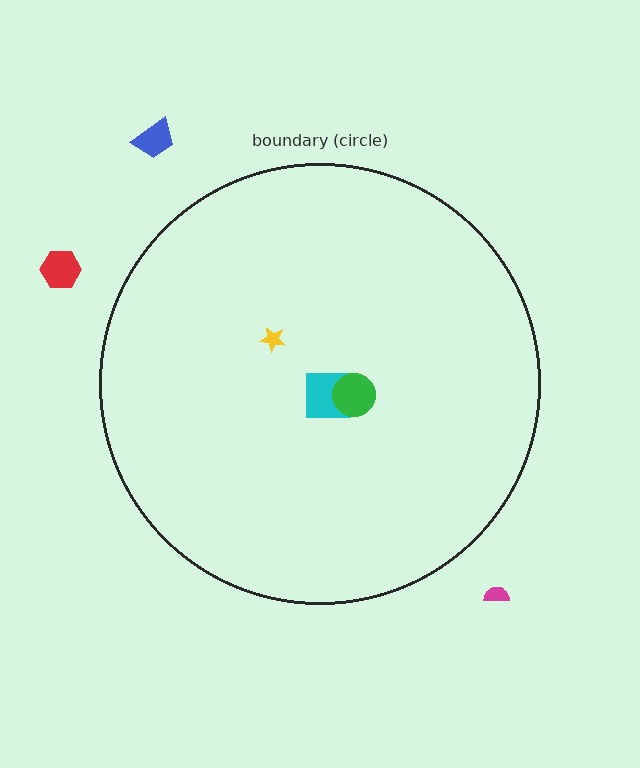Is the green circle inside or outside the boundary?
Inside.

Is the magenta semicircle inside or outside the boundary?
Outside.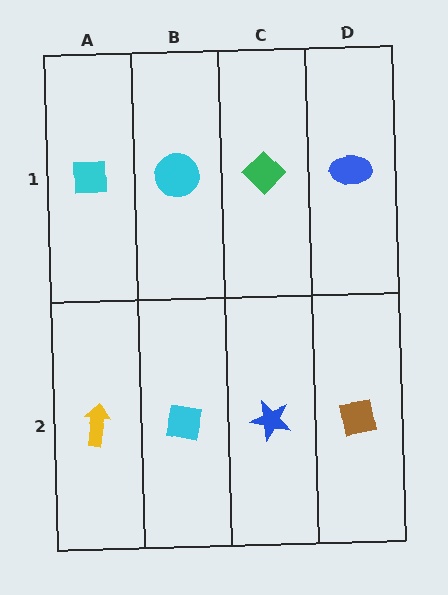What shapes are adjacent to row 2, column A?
A cyan square (row 1, column A), a cyan square (row 2, column B).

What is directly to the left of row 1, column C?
A cyan circle.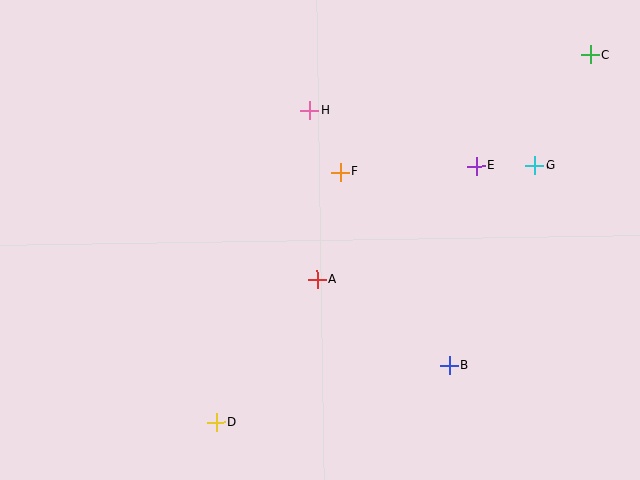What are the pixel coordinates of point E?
Point E is at (476, 166).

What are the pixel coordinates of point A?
Point A is at (317, 280).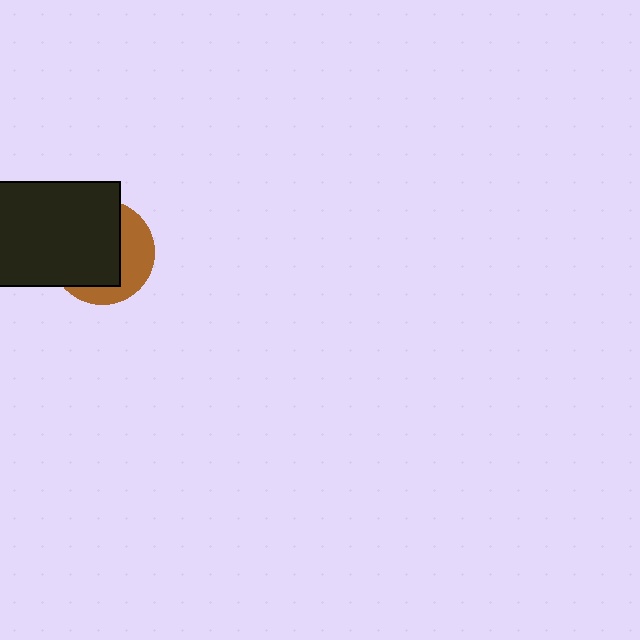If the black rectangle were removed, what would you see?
You would see the complete brown circle.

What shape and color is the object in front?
The object in front is a black rectangle.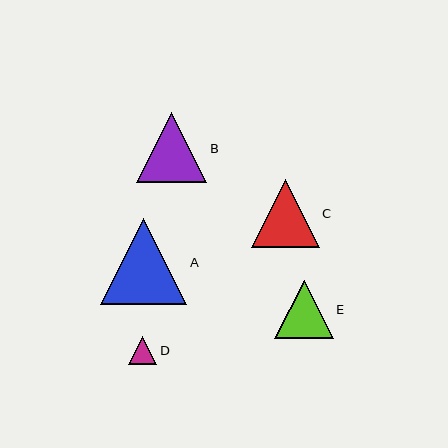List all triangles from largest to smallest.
From largest to smallest: A, B, C, E, D.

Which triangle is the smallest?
Triangle D is the smallest with a size of approximately 28 pixels.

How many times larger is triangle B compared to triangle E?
Triangle B is approximately 1.2 times the size of triangle E.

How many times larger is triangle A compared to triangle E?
Triangle A is approximately 1.5 times the size of triangle E.